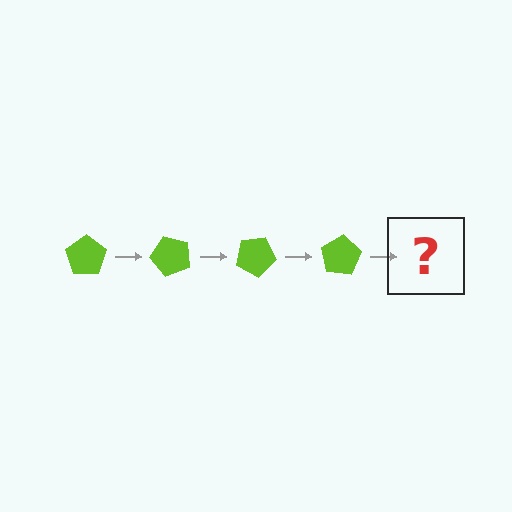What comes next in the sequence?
The next element should be a lime pentagon rotated 200 degrees.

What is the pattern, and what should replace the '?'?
The pattern is that the pentagon rotates 50 degrees each step. The '?' should be a lime pentagon rotated 200 degrees.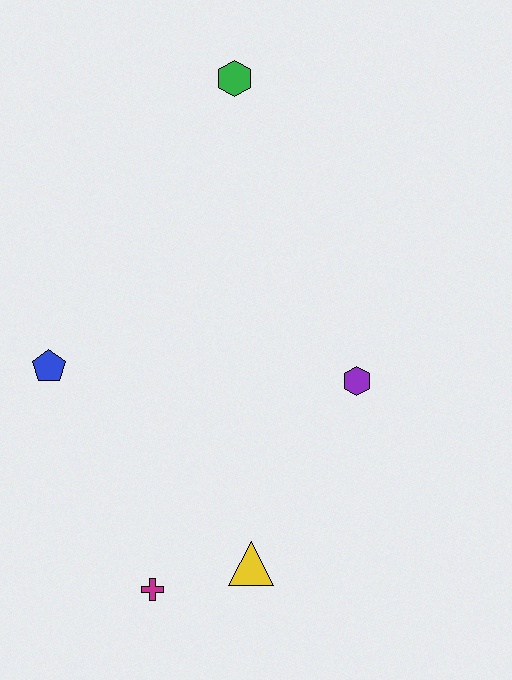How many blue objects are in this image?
There is 1 blue object.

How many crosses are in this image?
There is 1 cross.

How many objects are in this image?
There are 5 objects.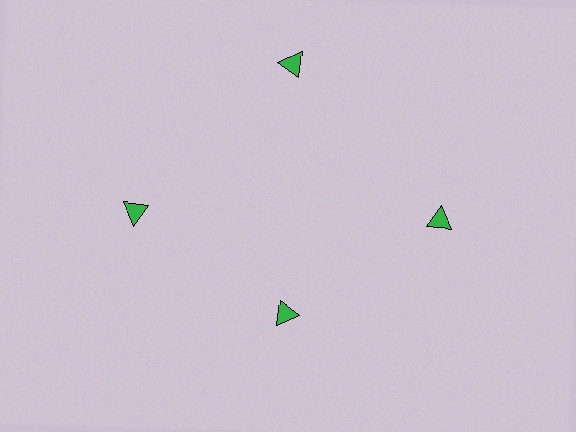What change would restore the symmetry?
The symmetry would be restored by moving it outward, back onto the ring so that all 4 triangles sit at equal angles and equal distance from the center.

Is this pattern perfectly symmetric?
No. The 4 green triangles are arranged in a ring, but one element near the 6 o'clock position is pulled inward toward the center, breaking the 4-fold rotational symmetry.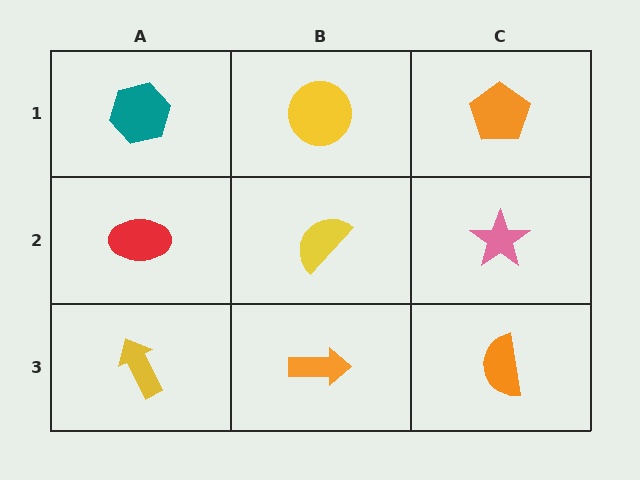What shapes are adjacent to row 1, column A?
A red ellipse (row 2, column A), a yellow circle (row 1, column B).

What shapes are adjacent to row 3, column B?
A yellow semicircle (row 2, column B), a yellow arrow (row 3, column A), an orange semicircle (row 3, column C).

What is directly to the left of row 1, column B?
A teal hexagon.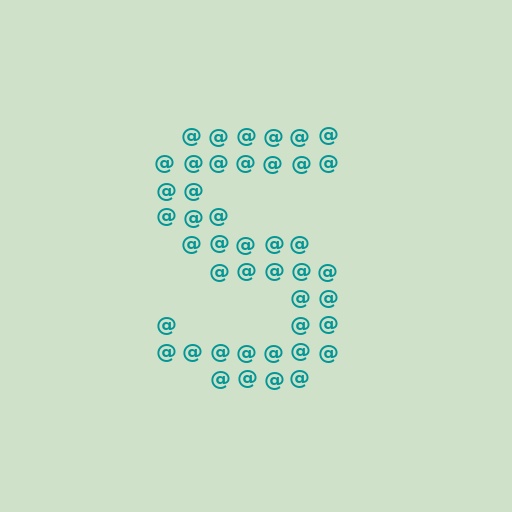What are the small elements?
The small elements are at signs.